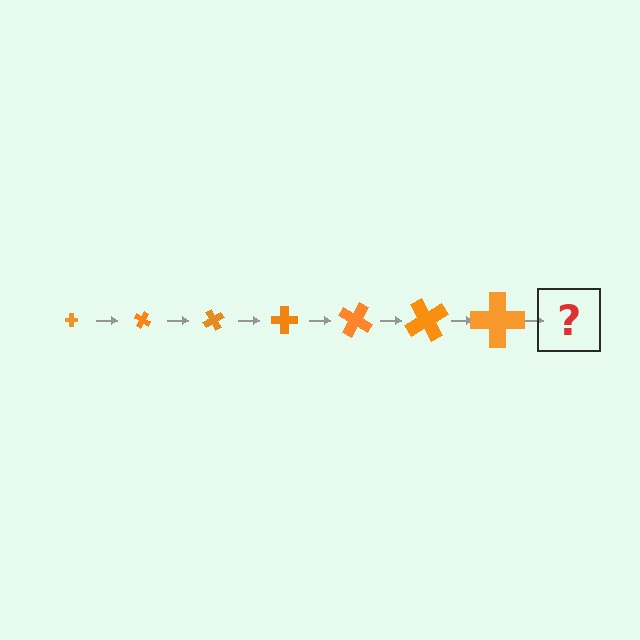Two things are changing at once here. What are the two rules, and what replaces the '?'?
The two rules are that the cross grows larger each step and it rotates 30 degrees each step. The '?' should be a cross, larger than the previous one and rotated 210 degrees from the start.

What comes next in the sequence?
The next element should be a cross, larger than the previous one and rotated 210 degrees from the start.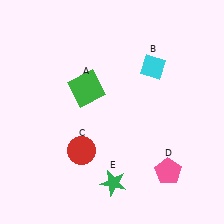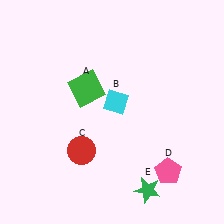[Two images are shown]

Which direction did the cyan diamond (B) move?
The cyan diamond (B) moved left.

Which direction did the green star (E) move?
The green star (E) moved right.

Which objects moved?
The objects that moved are: the cyan diamond (B), the green star (E).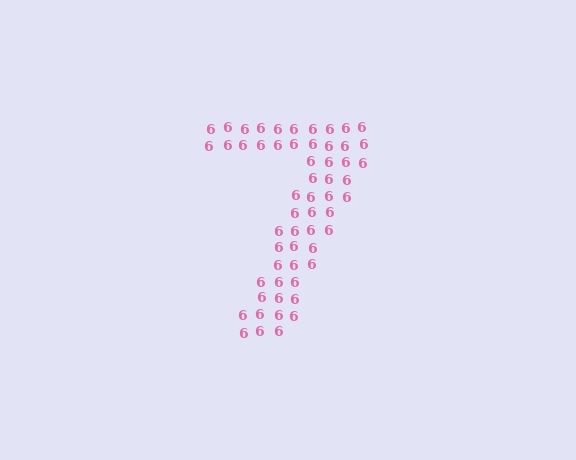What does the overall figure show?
The overall figure shows the digit 7.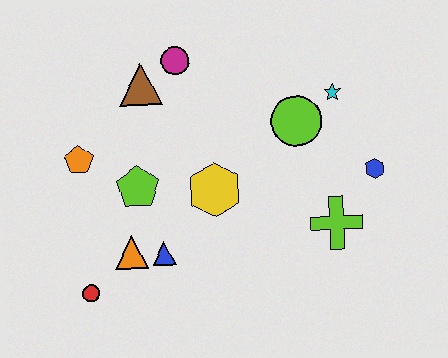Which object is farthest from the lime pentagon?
The blue hexagon is farthest from the lime pentagon.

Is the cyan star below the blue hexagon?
No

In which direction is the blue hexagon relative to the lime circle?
The blue hexagon is to the right of the lime circle.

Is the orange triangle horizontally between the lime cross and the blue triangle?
No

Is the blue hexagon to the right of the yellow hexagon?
Yes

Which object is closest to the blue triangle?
The orange triangle is closest to the blue triangle.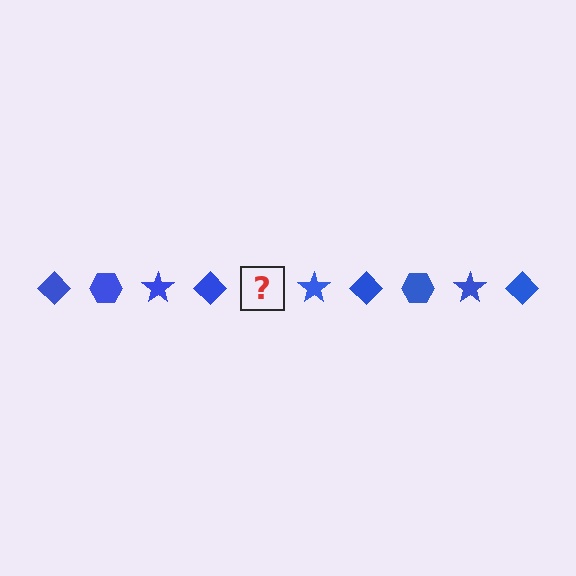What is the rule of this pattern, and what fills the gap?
The rule is that the pattern cycles through diamond, hexagon, star shapes in blue. The gap should be filled with a blue hexagon.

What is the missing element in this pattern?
The missing element is a blue hexagon.